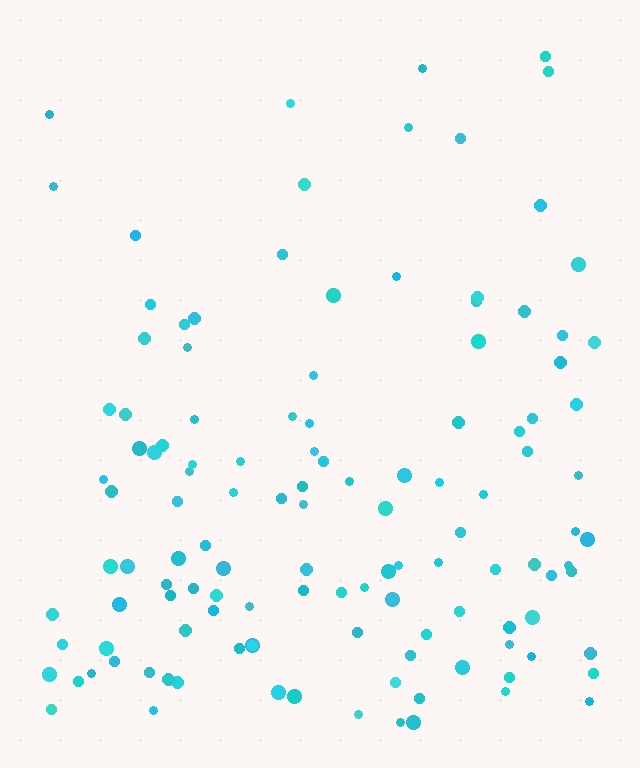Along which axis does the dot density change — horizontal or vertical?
Vertical.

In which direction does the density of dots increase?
From top to bottom, with the bottom side densest.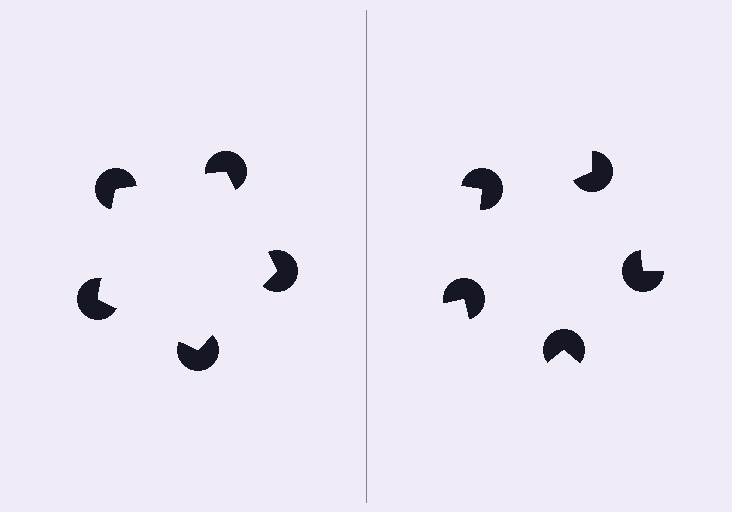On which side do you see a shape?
An illusory pentagon appears on the left side. On the right side the wedge cuts are rotated, so no coherent shape forms.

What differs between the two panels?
The pac-man discs are positioned identically on both sides; only the wedge orientations differ. On the left they align to a pentagon; on the right they are misaligned.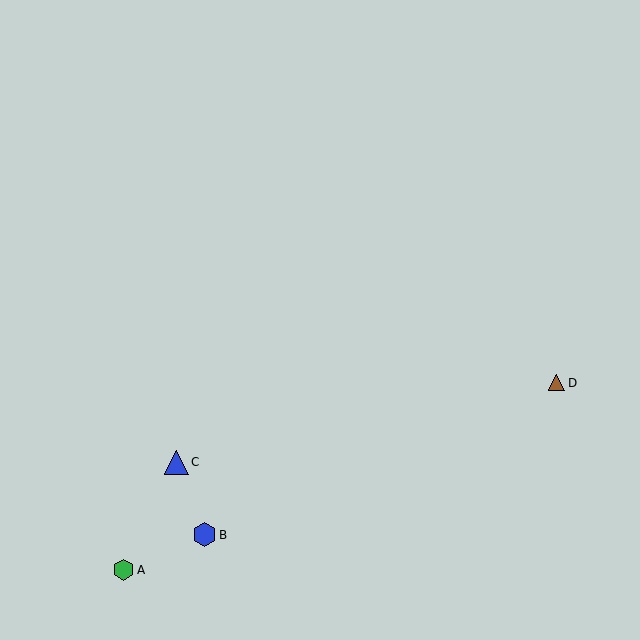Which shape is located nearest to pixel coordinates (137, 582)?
The green hexagon (labeled A) at (124, 570) is nearest to that location.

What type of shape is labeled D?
Shape D is a brown triangle.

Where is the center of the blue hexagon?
The center of the blue hexagon is at (204, 535).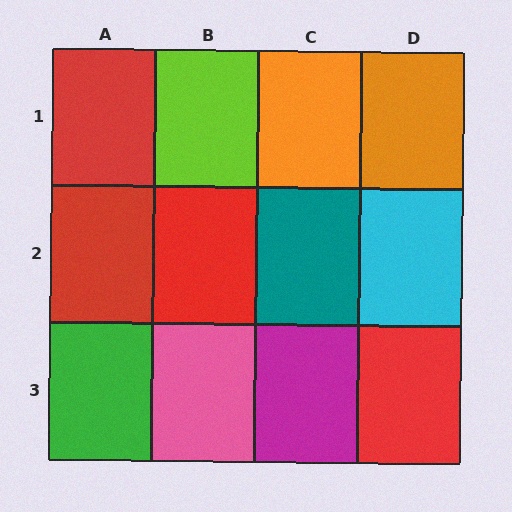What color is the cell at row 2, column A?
Red.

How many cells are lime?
1 cell is lime.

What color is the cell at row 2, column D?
Cyan.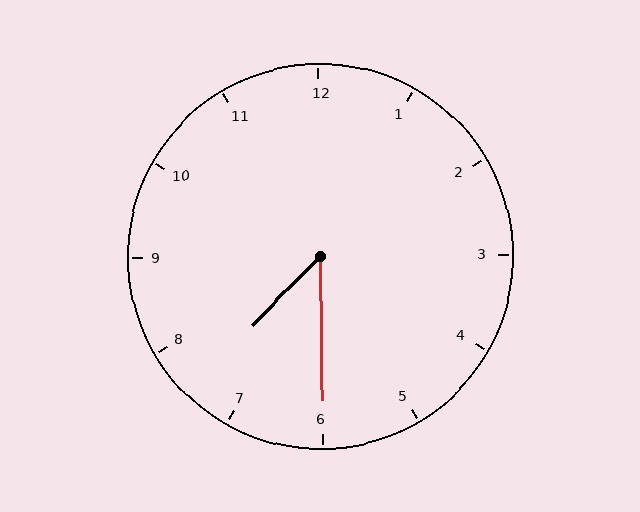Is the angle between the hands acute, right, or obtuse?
It is acute.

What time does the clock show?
7:30.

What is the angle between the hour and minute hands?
Approximately 45 degrees.